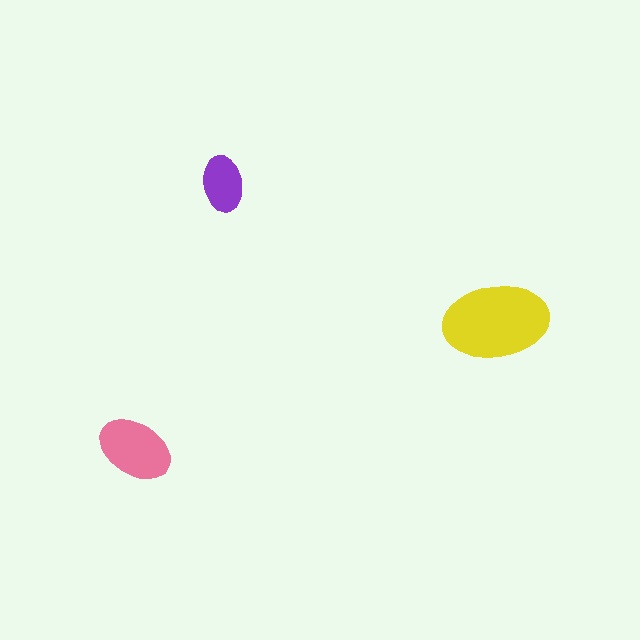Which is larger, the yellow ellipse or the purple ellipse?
The yellow one.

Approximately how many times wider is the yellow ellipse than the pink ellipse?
About 1.5 times wider.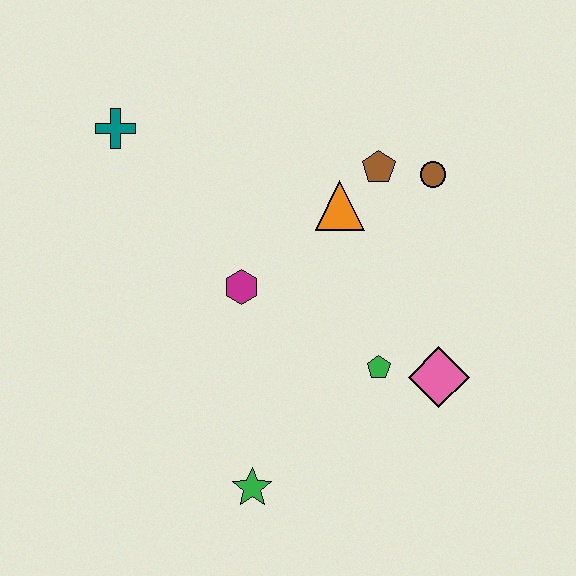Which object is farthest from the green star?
The teal cross is farthest from the green star.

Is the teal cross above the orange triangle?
Yes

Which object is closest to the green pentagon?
The pink diamond is closest to the green pentagon.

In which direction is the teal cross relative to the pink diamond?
The teal cross is to the left of the pink diamond.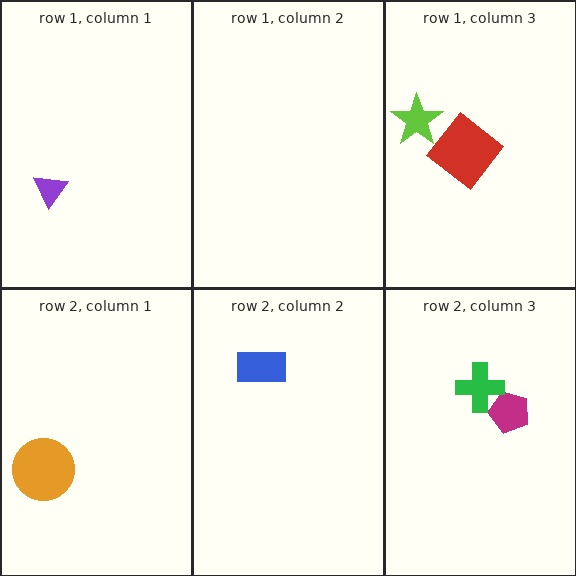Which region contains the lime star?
The row 1, column 3 region.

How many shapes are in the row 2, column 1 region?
1.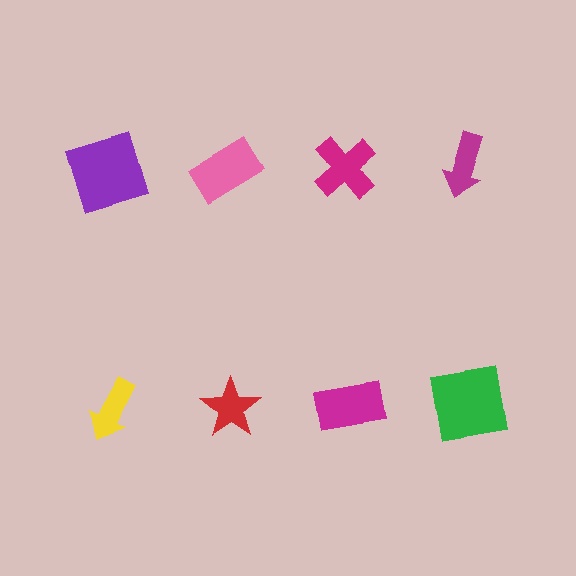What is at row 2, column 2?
A red star.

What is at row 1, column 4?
A magenta arrow.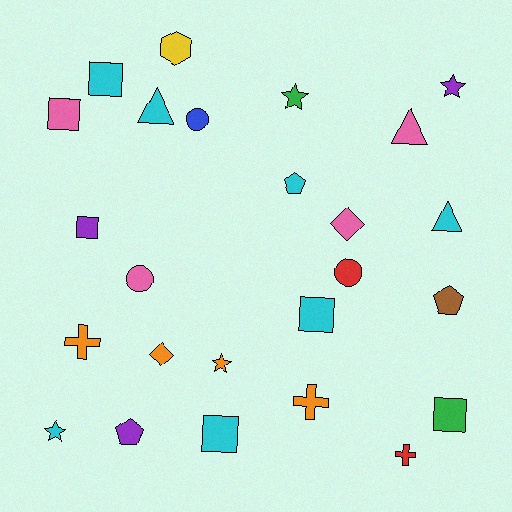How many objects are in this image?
There are 25 objects.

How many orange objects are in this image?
There are 4 orange objects.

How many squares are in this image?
There are 6 squares.